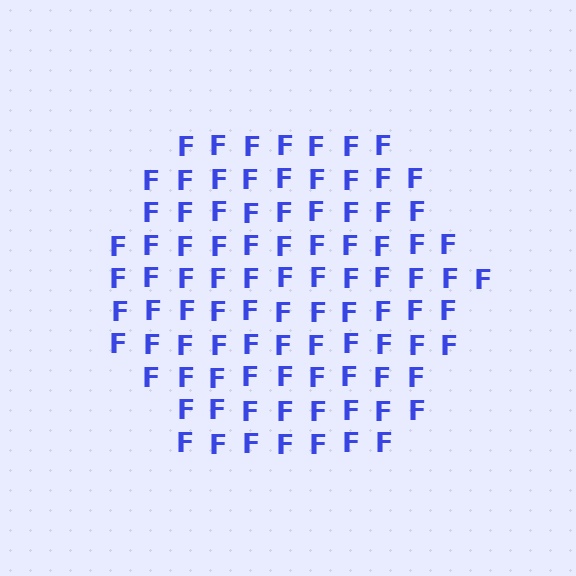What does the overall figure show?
The overall figure shows a hexagon.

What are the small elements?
The small elements are letter F's.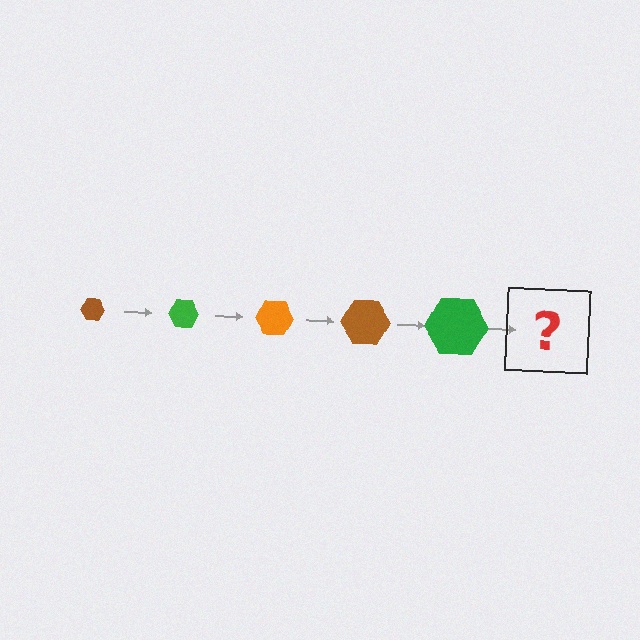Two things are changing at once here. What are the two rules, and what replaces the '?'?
The two rules are that the hexagon grows larger each step and the color cycles through brown, green, and orange. The '?' should be an orange hexagon, larger than the previous one.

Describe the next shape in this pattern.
It should be an orange hexagon, larger than the previous one.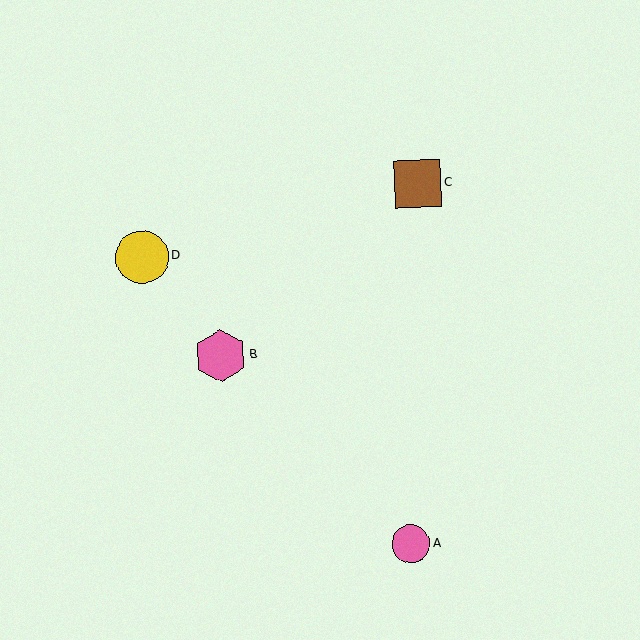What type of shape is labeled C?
Shape C is a brown square.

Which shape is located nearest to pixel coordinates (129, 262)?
The yellow circle (labeled D) at (142, 257) is nearest to that location.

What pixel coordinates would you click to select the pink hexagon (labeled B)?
Click at (221, 356) to select the pink hexagon B.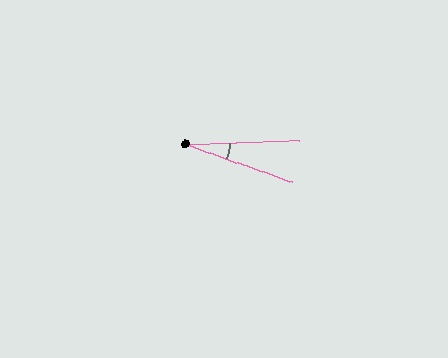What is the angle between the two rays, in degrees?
Approximately 21 degrees.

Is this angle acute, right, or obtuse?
It is acute.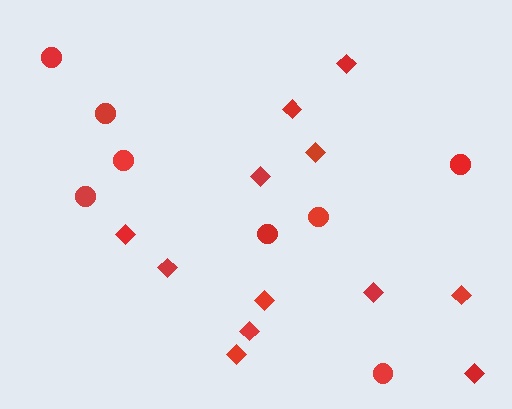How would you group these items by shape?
There are 2 groups: one group of diamonds (12) and one group of circles (8).